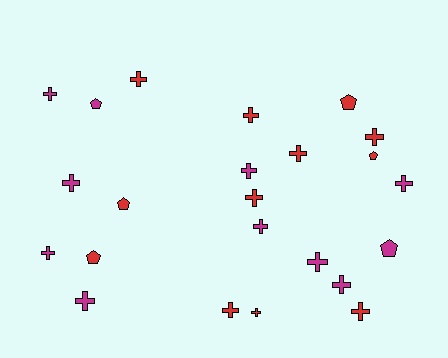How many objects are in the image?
There are 23 objects.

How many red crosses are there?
There are 8 red crosses.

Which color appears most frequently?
Red, with 12 objects.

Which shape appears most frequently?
Cross, with 17 objects.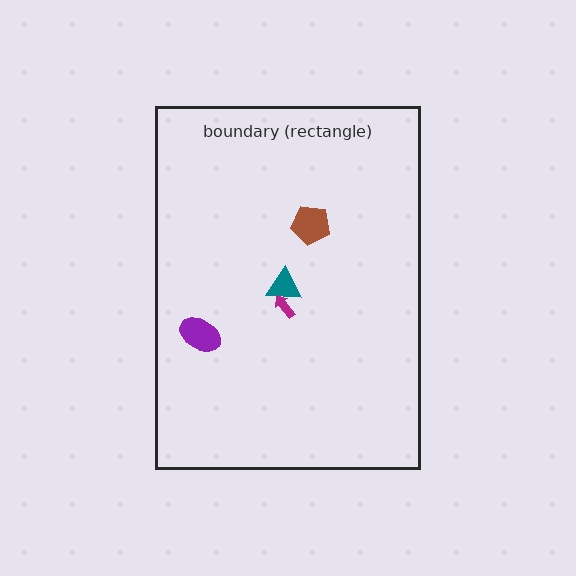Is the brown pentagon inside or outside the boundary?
Inside.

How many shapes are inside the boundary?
4 inside, 0 outside.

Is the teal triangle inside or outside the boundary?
Inside.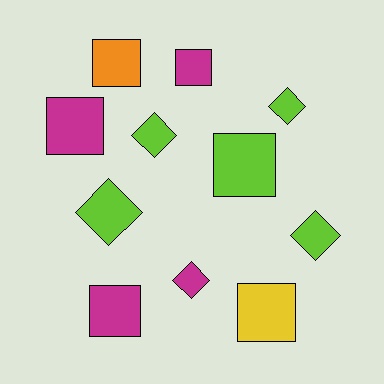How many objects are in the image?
There are 11 objects.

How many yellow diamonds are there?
There are no yellow diamonds.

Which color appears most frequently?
Lime, with 5 objects.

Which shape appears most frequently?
Square, with 6 objects.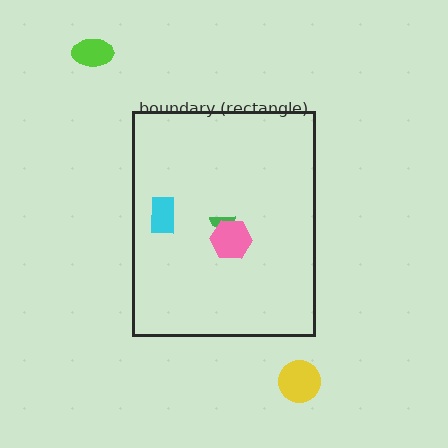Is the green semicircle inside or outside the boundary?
Inside.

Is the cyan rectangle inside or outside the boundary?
Inside.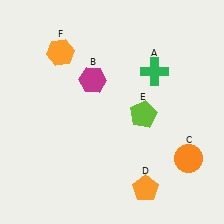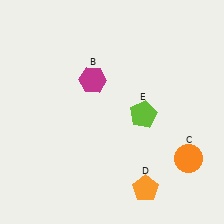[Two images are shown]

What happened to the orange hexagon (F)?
The orange hexagon (F) was removed in Image 2. It was in the top-left area of Image 1.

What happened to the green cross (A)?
The green cross (A) was removed in Image 2. It was in the top-right area of Image 1.